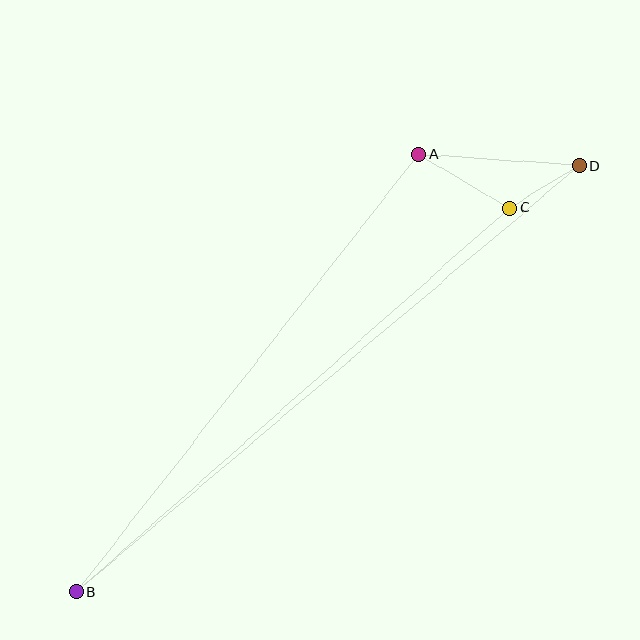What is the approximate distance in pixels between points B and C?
The distance between B and C is approximately 578 pixels.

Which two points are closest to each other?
Points C and D are closest to each other.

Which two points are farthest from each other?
Points B and D are farthest from each other.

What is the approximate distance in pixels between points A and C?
The distance between A and C is approximately 106 pixels.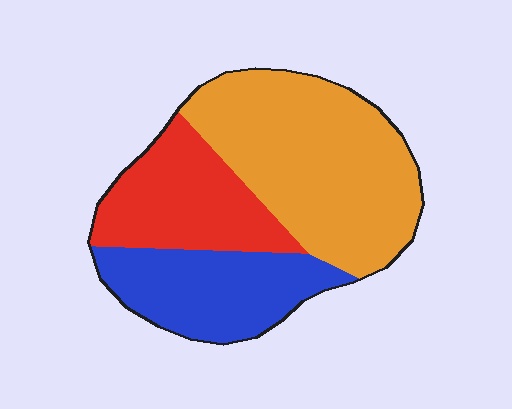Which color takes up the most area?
Orange, at roughly 50%.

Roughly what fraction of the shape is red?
Red covers 26% of the shape.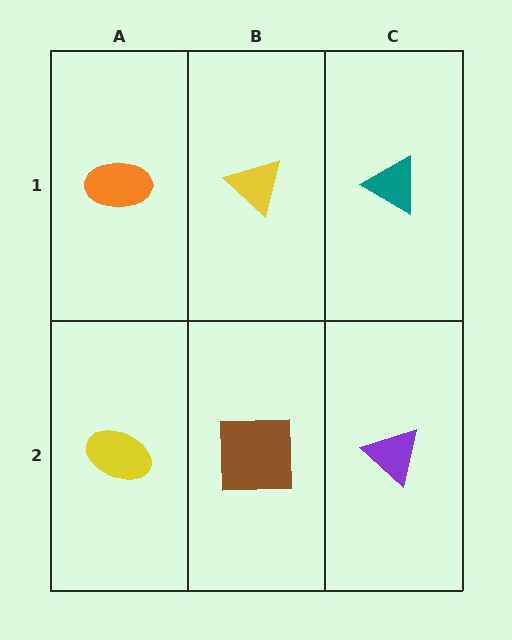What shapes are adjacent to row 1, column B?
A brown square (row 2, column B), an orange ellipse (row 1, column A), a teal triangle (row 1, column C).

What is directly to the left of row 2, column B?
A yellow ellipse.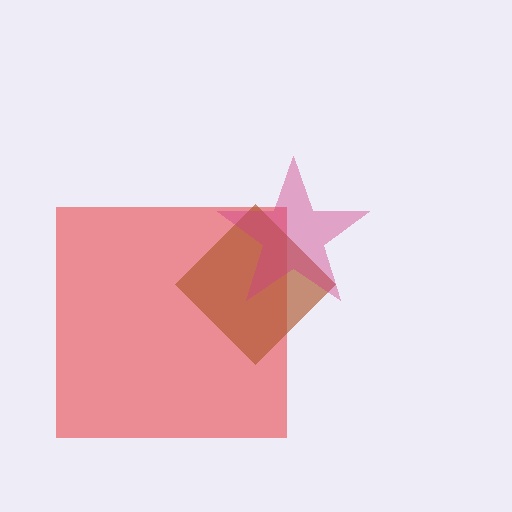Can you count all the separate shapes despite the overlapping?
Yes, there are 3 separate shapes.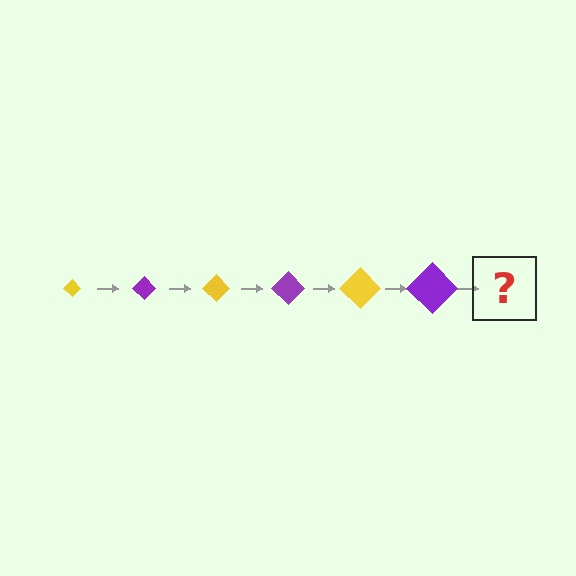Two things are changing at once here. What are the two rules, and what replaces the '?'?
The two rules are that the diamond grows larger each step and the color cycles through yellow and purple. The '?' should be a yellow diamond, larger than the previous one.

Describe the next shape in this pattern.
It should be a yellow diamond, larger than the previous one.